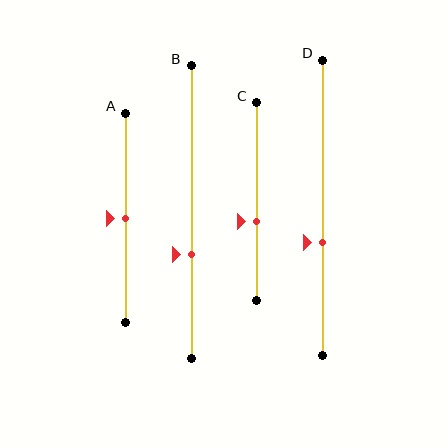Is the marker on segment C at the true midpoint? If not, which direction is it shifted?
No, the marker on segment C is shifted downward by about 10% of the segment length.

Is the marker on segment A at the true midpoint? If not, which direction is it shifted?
Yes, the marker on segment A is at the true midpoint.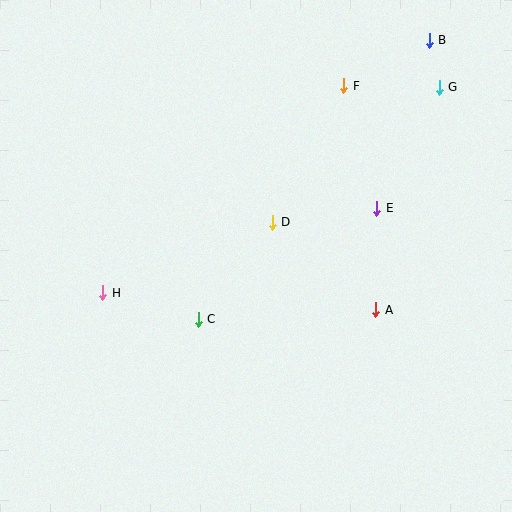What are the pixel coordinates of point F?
Point F is at (344, 86).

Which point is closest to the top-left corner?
Point H is closest to the top-left corner.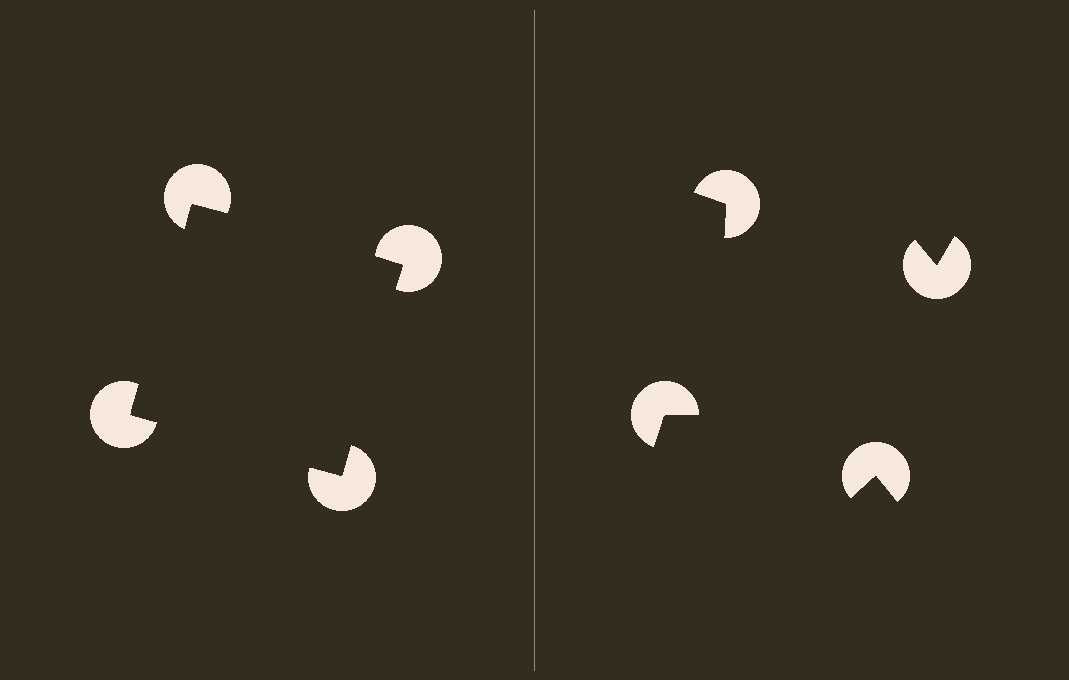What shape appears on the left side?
An illusory square.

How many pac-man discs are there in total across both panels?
8 — 4 on each side.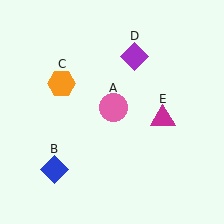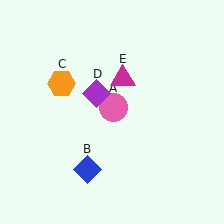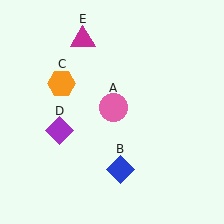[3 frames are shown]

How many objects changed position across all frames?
3 objects changed position: blue diamond (object B), purple diamond (object D), magenta triangle (object E).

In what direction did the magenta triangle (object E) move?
The magenta triangle (object E) moved up and to the left.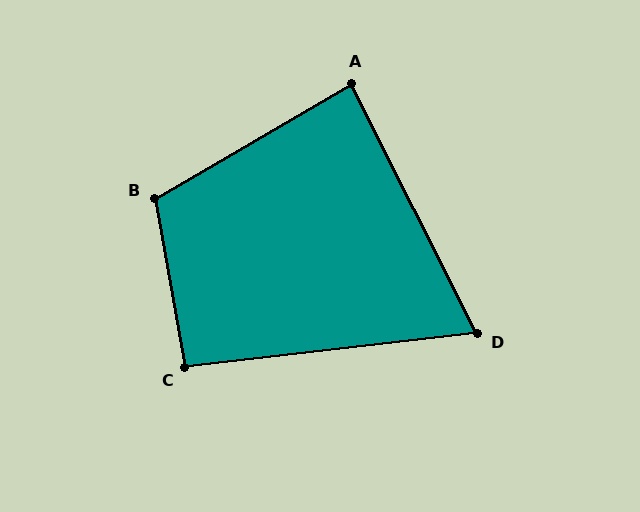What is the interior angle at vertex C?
Approximately 93 degrees (approximately right).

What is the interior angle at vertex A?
Approximately 87 degrees (approximately right).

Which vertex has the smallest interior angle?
D, at approximately 70 degrees.